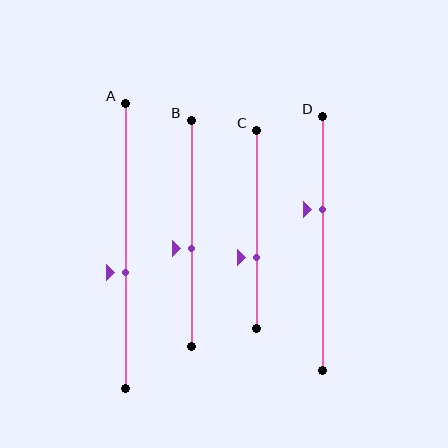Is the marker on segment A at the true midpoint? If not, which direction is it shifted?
No, the marker on segment A is shifted downward by about 9% of the segment length.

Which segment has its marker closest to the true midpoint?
Segment B has its marker closest to the true midpoint.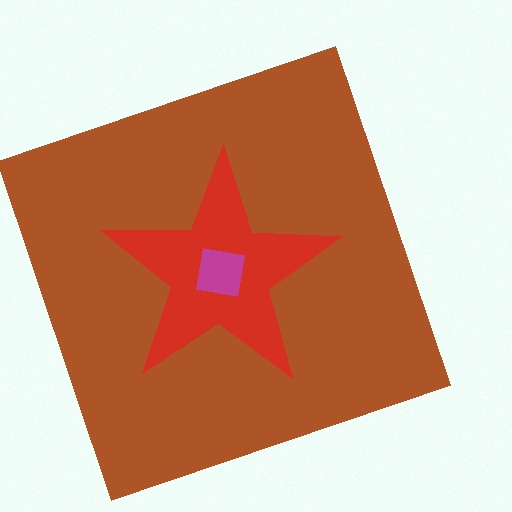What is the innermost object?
The magenta square.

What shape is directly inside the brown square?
The red star.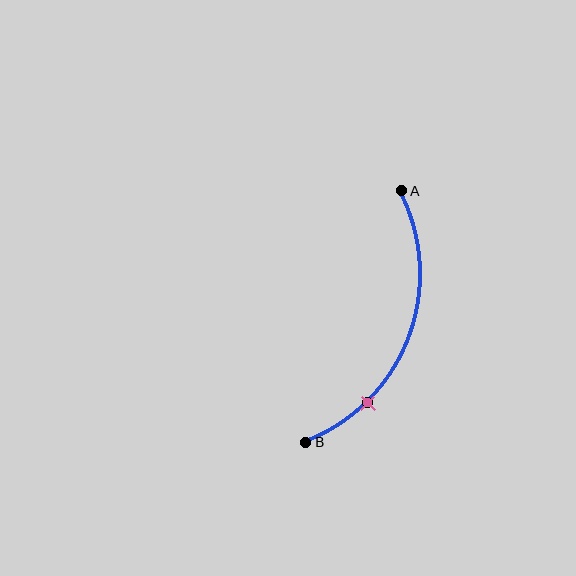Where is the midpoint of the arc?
The arc midpoint is the point on the curve farthest from the straight line joining A and B. It sits to the right of that line.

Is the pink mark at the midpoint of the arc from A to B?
No. The pink mark lies on the arc but is closer to endpoint B. The arc midpoint would be at the point on the curve equidistant along the arc from both A and B.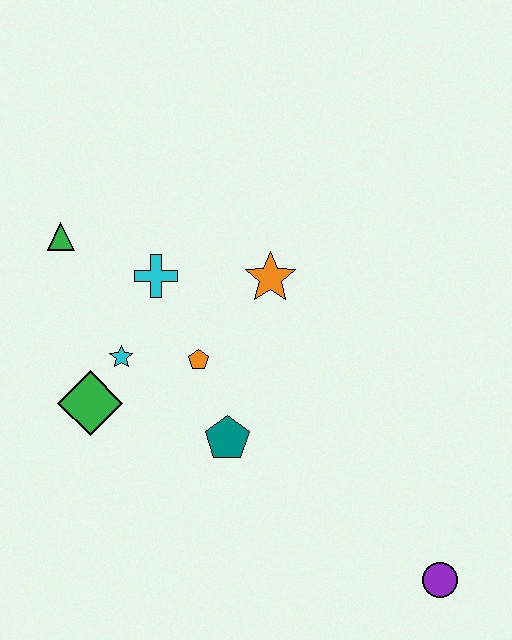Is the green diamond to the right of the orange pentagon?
No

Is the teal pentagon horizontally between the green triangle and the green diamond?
No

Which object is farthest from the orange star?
The purple circle is farthest from the orange star.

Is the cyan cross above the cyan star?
Yes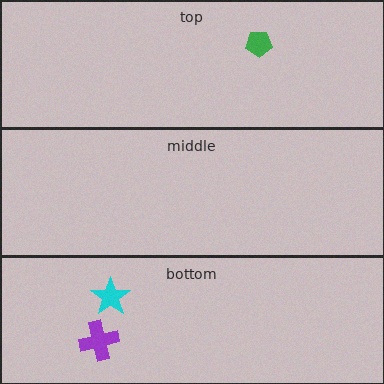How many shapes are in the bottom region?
2.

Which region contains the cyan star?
The bottom region.